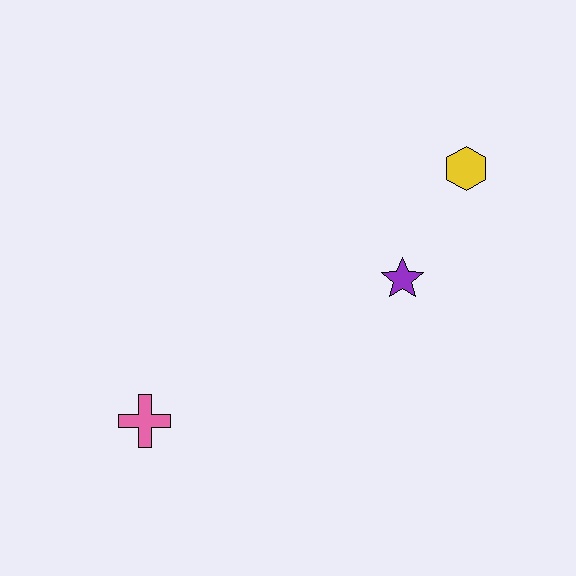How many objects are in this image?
There are 3 objects.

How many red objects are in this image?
There are no red objects.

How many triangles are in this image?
There are no triangles.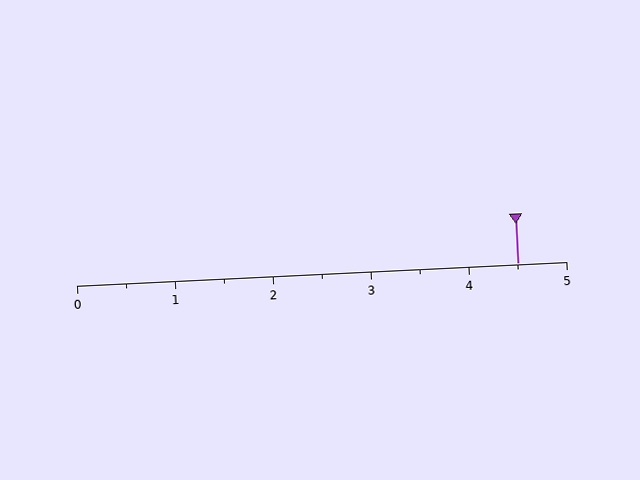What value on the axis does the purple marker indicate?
The marker indicates approximately 4.5.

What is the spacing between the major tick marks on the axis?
The major ticks are spaced 1 apart.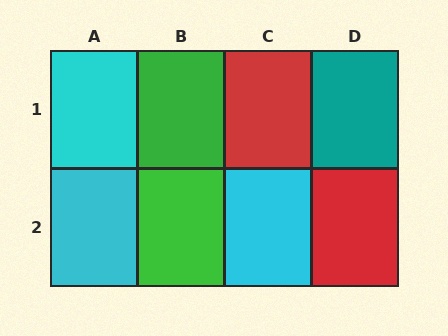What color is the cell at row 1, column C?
Red.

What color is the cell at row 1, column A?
Cyan.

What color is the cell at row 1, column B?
Green.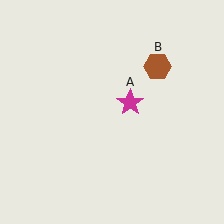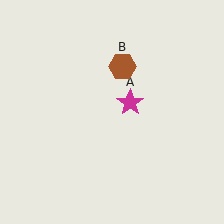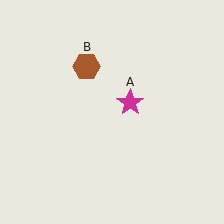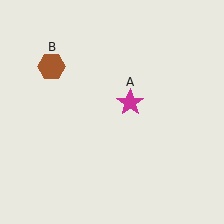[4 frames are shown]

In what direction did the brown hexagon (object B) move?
The brown hexagon (object B) moved left.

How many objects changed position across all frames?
1 object changed position: brown hexagon (object B).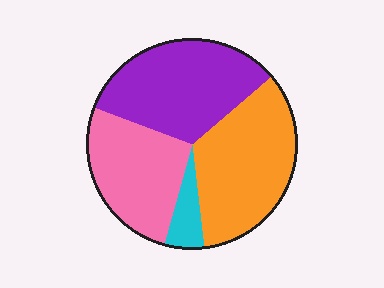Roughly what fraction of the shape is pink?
Pink covers roughly 25% of the shape.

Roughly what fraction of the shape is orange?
Orange covers roughly 35% of the shape.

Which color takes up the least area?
Cyan, at roughly 5%.